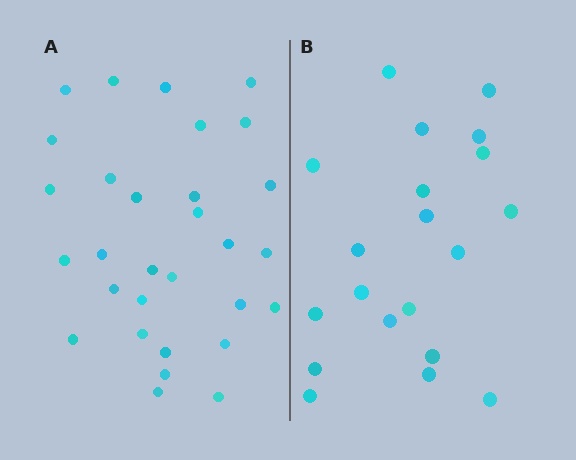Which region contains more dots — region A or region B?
Region A (the left region) has more dots.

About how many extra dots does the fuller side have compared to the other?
Region A has roughly 10 or so more dots than region B.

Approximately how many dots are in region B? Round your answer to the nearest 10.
About 20 dots.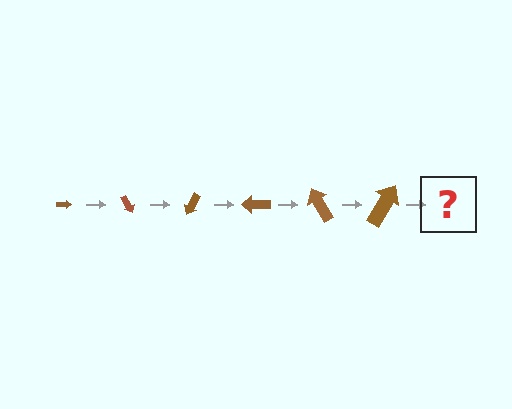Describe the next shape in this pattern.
It should be an arrow, larger than the previous one and rotated 360 degrees from the start.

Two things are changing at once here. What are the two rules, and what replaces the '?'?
The two rules are that the arrow grows larger each step and it rotates 60 degrees each step. The '?' should be an arrow, larger than the previous one and rotated 360 degrees from the start.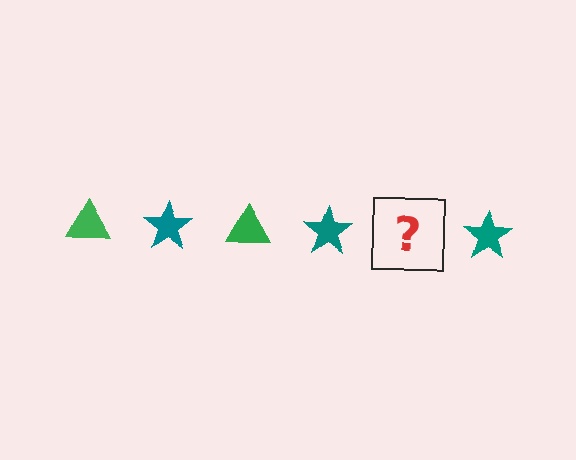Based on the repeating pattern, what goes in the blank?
The blank should be a green triangle.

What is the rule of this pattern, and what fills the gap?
The rule is that the pattern alternates between green triangle and teal star. The gap should be filled with a green triangle.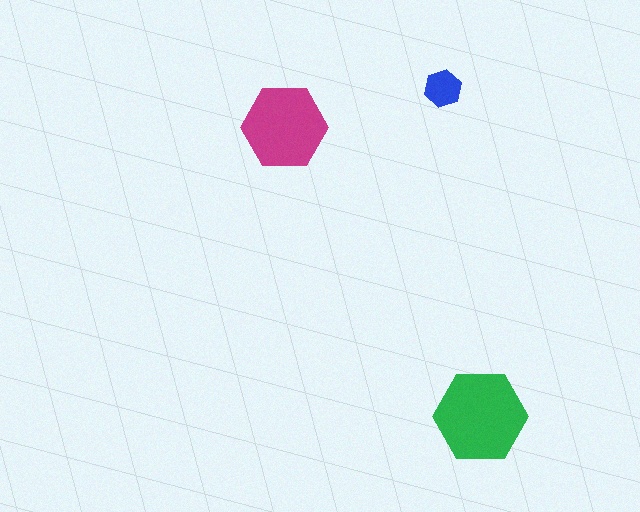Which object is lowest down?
The green hexagon is bottommost.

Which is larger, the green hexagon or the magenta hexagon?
The green one.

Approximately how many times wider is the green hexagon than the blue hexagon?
About 2.5 times wider.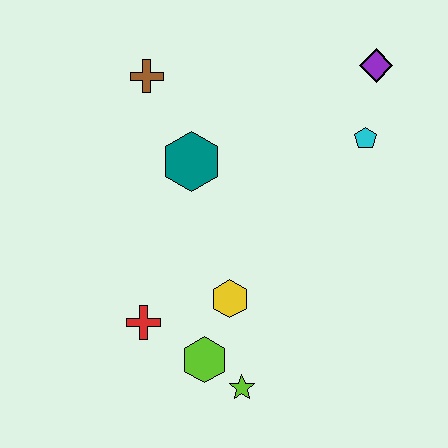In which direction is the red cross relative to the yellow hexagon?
The red cross is to the left of the yellow hexagon.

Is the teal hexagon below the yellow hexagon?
No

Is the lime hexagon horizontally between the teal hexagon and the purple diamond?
Yes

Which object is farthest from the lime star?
The purple diamond is farthest from the lime star.